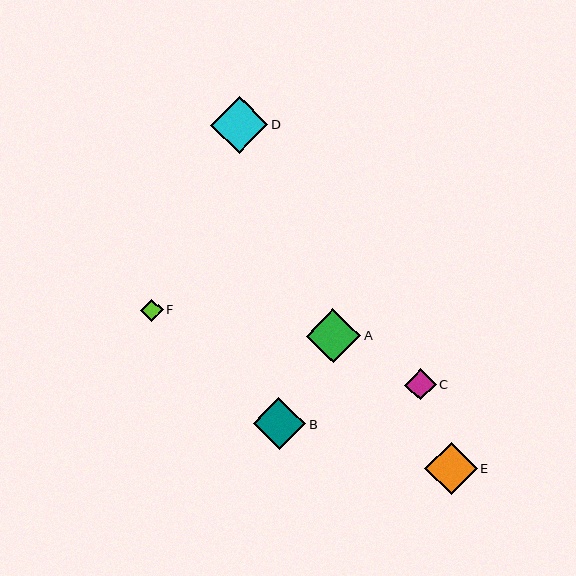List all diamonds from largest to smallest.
From largest to smallest: D, A, E, B, C, F.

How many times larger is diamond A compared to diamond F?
Diamond A is approximately 2.5 times the size of diamond F.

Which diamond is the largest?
Diamond D is the largest with a size of approximately 57 pixels.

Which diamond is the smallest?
Diamond F is the smallest with a size of approximately 22 pixels.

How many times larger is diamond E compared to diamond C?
Diamond E is approximately 1.7 times the size of diamond C.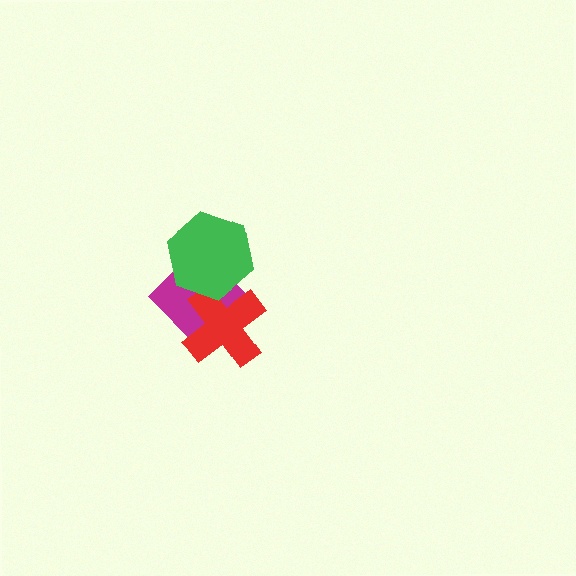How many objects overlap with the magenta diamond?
2 objects overlap with the magenta diamond.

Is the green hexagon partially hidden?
No, no other shape covers it.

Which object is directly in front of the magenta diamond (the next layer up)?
The red cross is directly in front of the magenta diamond.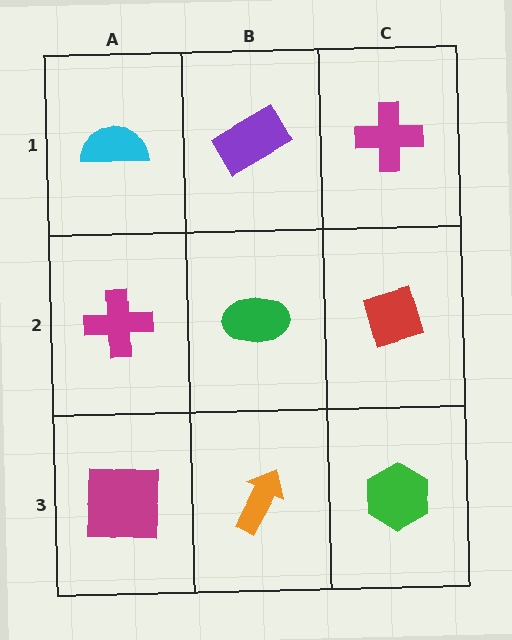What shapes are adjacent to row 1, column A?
A magenta cross (row 2, column A), a purple rectangle (row 1, column B).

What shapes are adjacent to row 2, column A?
A cyan semicircle (row 1, column A), a magenta square (row 3, column A), a green ellipse (row 2, column B).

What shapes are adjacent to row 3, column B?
A green ellipse (row 2, column B), a magenta square (row 3, column A), a green hexagon (row 3, column C).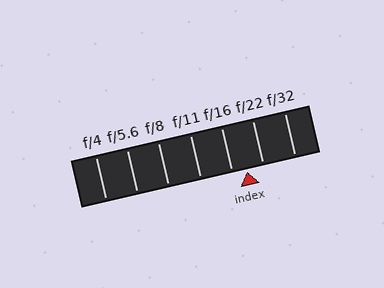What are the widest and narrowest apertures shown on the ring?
The widest aperture shown is f/4 and the narrowest is f/32.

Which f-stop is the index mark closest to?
The index mark is closest to f/16.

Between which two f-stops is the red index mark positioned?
The index mark is between f/16 and f/22.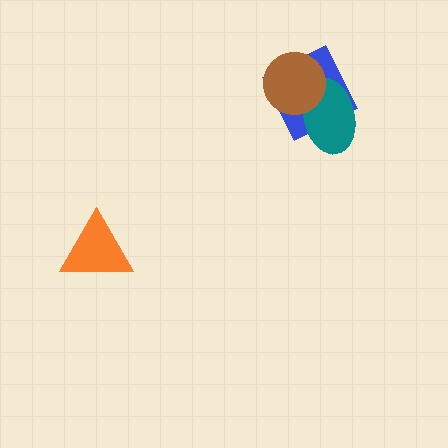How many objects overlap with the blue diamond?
2 objects overlap with the blue diamond.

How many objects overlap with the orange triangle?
0 objects overlap with the orange triangle.